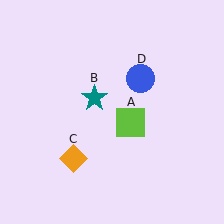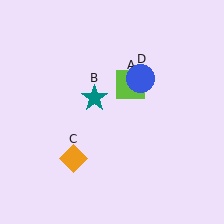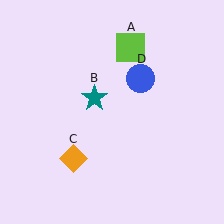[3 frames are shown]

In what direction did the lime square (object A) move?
The lime square (object A) moved up.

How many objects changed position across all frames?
1 object changed position: lime square (object A).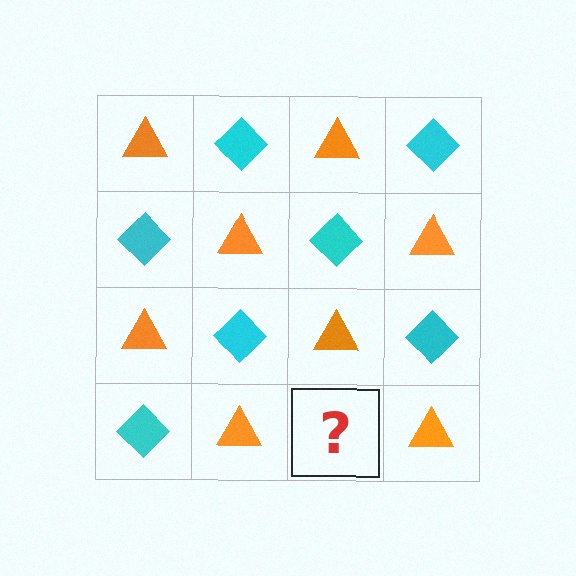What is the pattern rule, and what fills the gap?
The rule is that it alternates orange triangle and cyan diamond in a checkerboard pattern. The gap should be filled with a cyan diamond.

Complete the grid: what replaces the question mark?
The question mark should be replaced with a cyan diamond.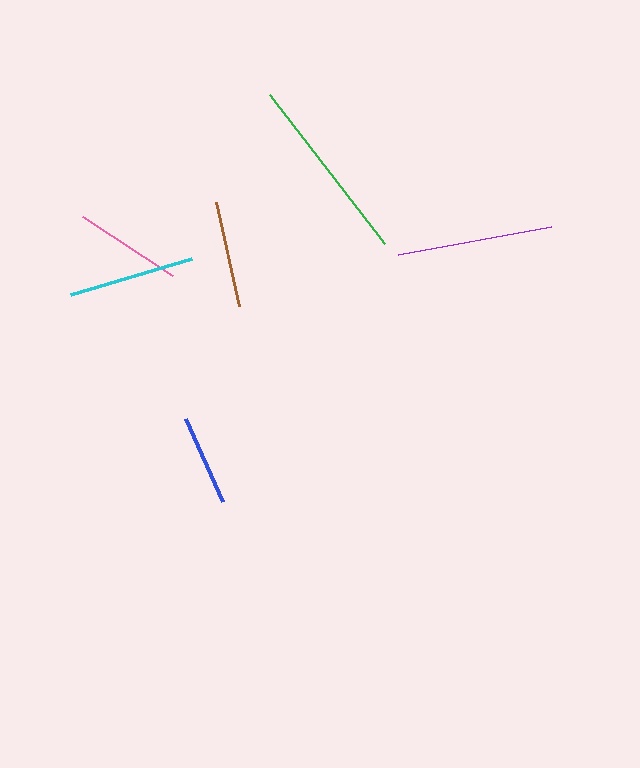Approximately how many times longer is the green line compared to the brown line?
The green line is approximately 1.8 times the length of the brown line.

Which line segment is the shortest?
The blue line is the shortest at approximately 91 pixels.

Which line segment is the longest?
The green line is the longest at approximately 189 pixels.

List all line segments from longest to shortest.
From longest to shortest: green, purple, cyan, pink, brown, blue.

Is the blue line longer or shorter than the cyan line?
The cyan line is longer than the blue line.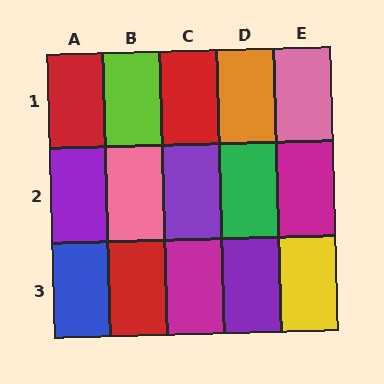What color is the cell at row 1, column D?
Orange.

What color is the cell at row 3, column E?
Yellow.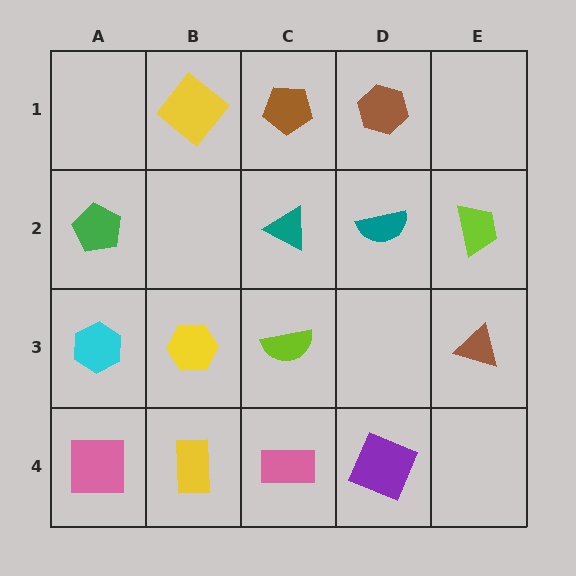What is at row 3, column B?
A yellow hexagon.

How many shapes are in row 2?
4 shapes.